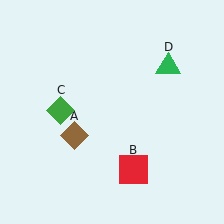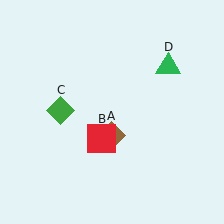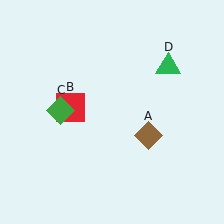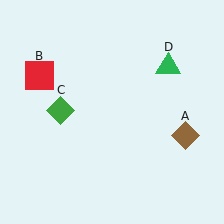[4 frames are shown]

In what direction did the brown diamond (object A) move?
The brown diamond (object A) moved right.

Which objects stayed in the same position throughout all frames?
Green diamond (object C) and green triangle (object D) remained stationary.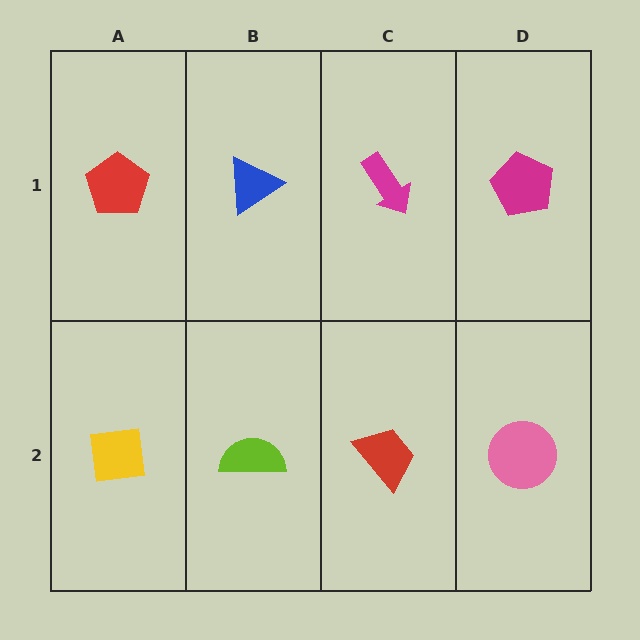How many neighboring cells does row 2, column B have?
3.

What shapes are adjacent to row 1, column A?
A yellow square (row 2, column A), a blue triangle (row 1, column B).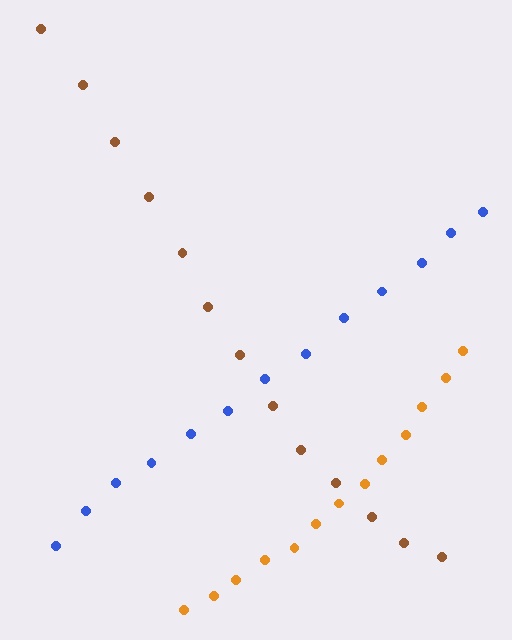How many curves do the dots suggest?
There are 3 distinct paths.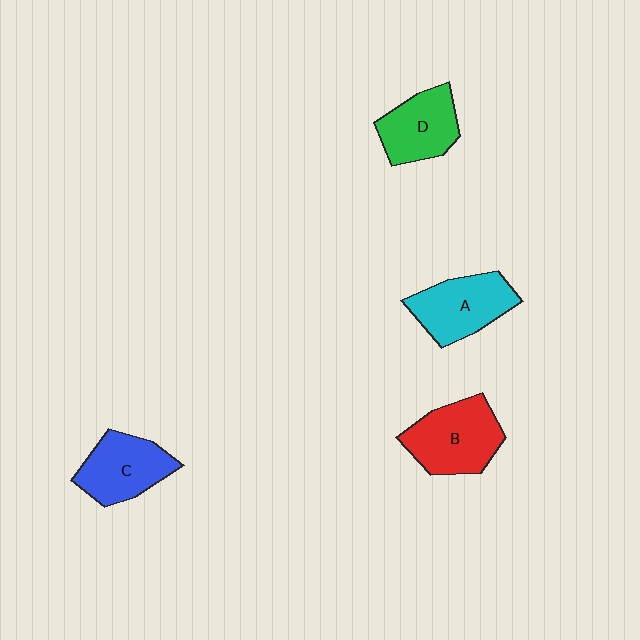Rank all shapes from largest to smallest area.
From largest to smallest: B (red), A (cyan), C (blue), D (green).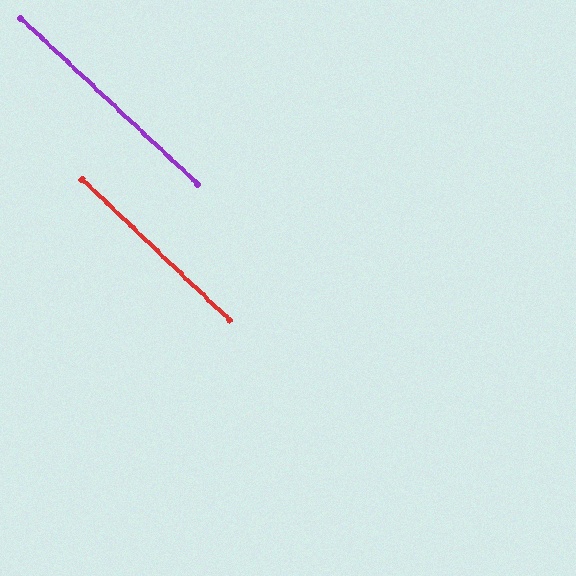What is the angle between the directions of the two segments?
Approximately 1 degree.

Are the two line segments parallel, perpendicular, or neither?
Parallel — their directions differ by only 0.7°.